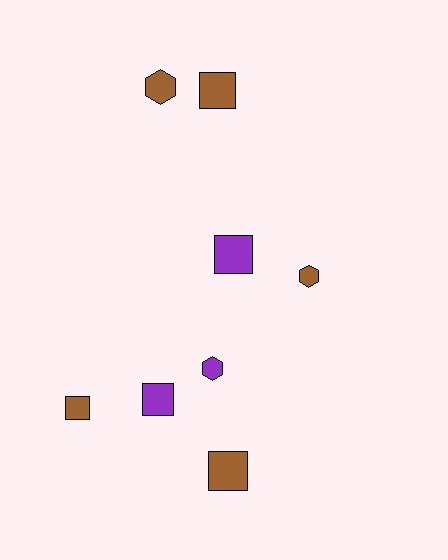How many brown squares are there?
There are 3 brown squares.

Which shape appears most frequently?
Square, with 5 objects.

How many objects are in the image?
There are 8 objects.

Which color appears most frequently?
Brown, with 5 objects.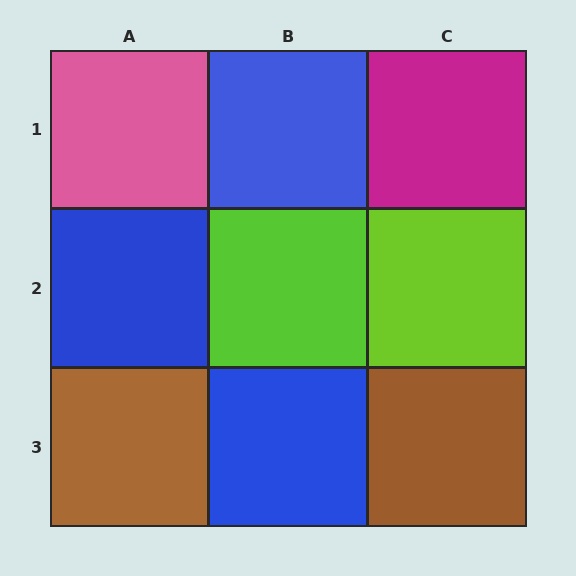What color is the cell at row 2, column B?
Lime.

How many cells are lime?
2 cells are lime.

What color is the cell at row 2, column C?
Lime.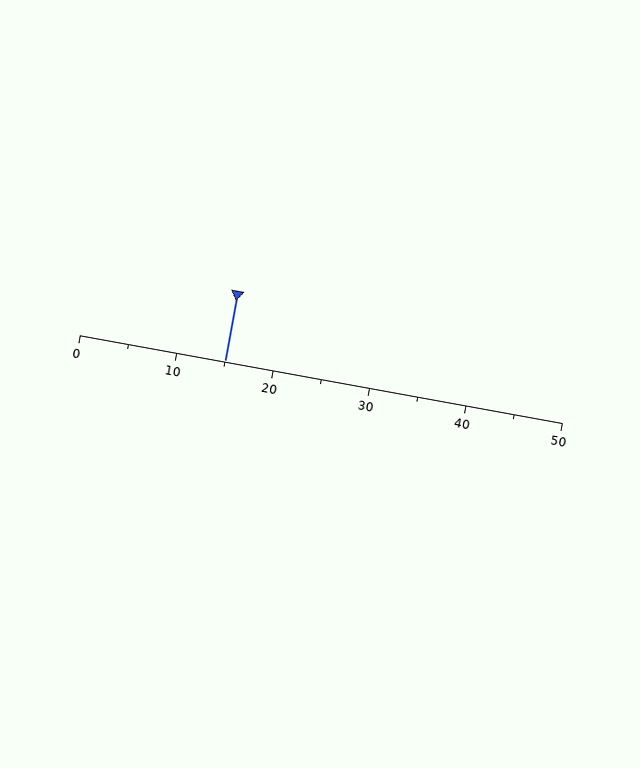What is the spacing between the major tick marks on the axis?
The major ticks are spaced 10 apart.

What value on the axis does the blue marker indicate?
The marker indicates approximately 15.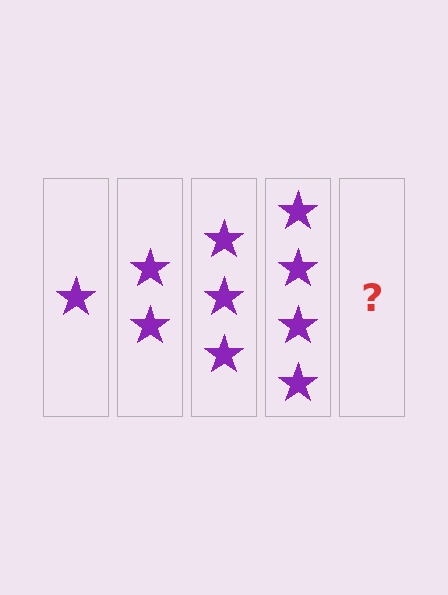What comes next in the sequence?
The next element should be 5 stars.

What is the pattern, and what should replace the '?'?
The pattern is that each step adds one more star. The '?' should be 5 stars.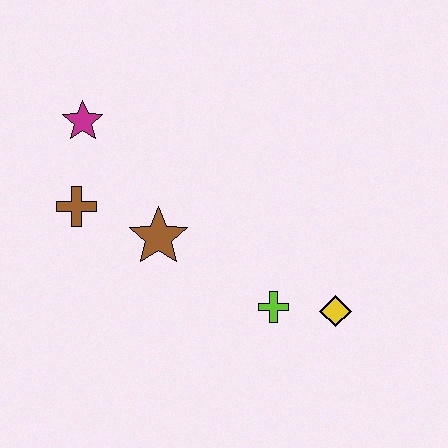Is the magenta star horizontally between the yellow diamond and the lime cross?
No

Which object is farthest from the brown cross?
The yellow diamond is farthest from the brown cross.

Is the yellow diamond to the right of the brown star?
Yes